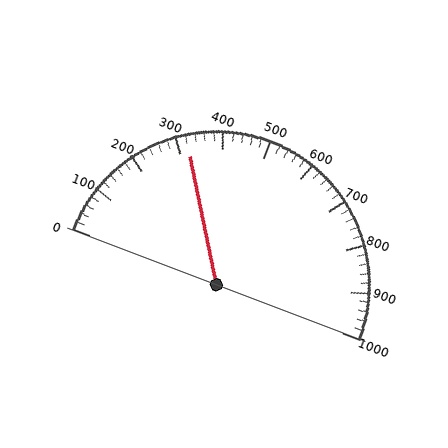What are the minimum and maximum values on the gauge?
The gauge ranges from 0 to 1000.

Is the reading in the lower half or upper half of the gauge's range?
The reading is in the lower half of the range (0 to 1000).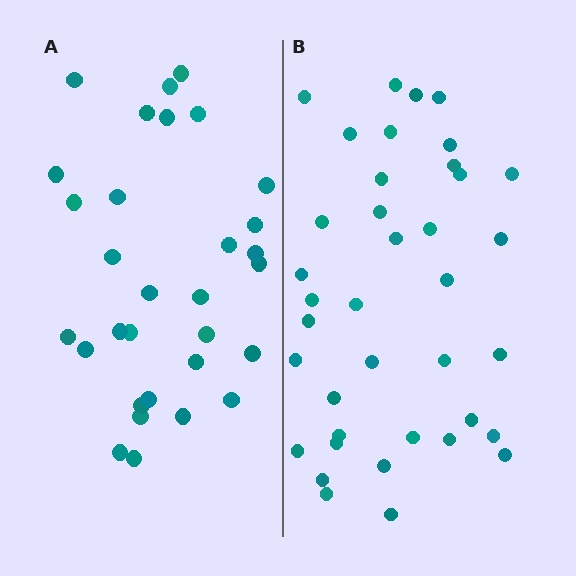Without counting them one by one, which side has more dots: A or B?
Region B (the right region) has more dots.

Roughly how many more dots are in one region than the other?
Region B has roughly 8 or so more dots than region A.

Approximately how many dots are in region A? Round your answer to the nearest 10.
About 30 dots. (The exact count is 31, which rounds to 30.)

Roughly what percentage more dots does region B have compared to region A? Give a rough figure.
About 25% more.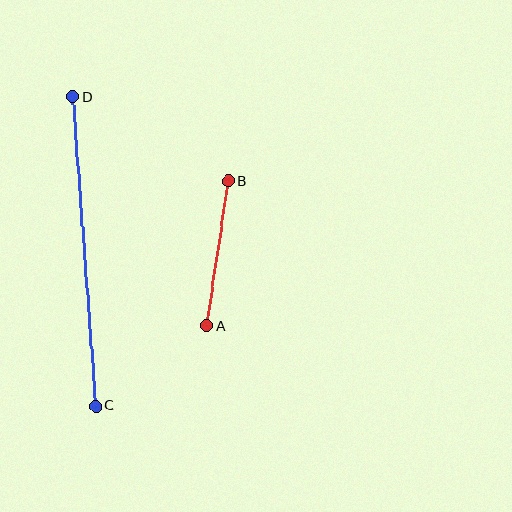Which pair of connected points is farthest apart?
Points C and D are farthest apart.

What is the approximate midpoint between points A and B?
The midpoint is at approximately (217, 253) pixels.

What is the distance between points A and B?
The distance is approximately 146 pixels.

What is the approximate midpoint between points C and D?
The midpoint is at approximately (84, 251) pixels.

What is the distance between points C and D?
The distance is approximately 310 pixels.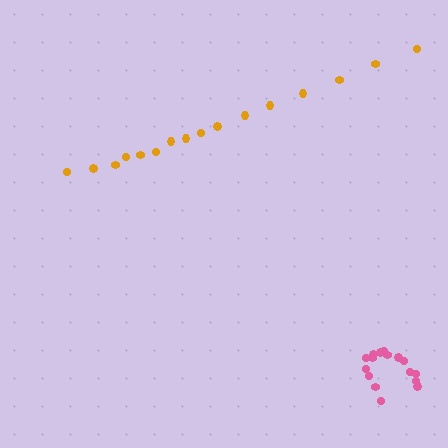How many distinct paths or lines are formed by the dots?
There are 2 distinct paths.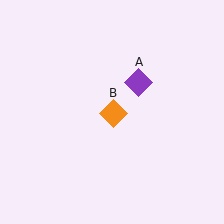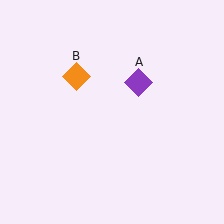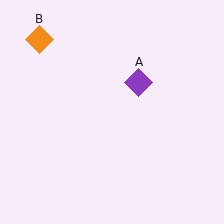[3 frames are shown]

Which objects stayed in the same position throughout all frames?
Purple diamond (object A) remained stationary.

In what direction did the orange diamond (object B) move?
The orange diamond (object B) moved up and to the left.